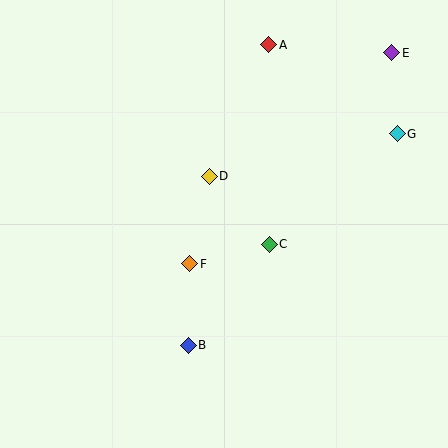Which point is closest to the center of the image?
Point C at (269, 244) is closest to the center.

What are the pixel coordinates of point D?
Point D is at (209, 176).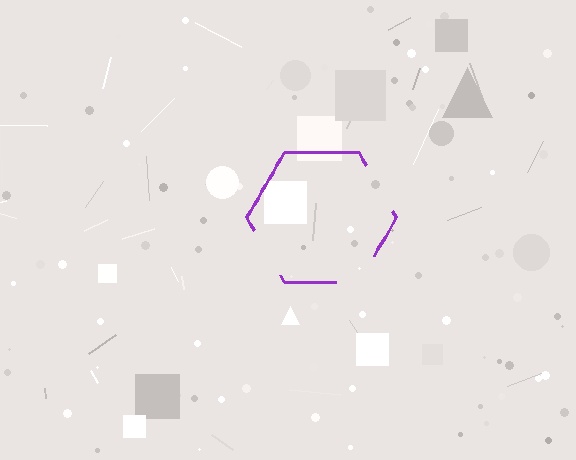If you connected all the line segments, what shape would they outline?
They would outline a hexagon.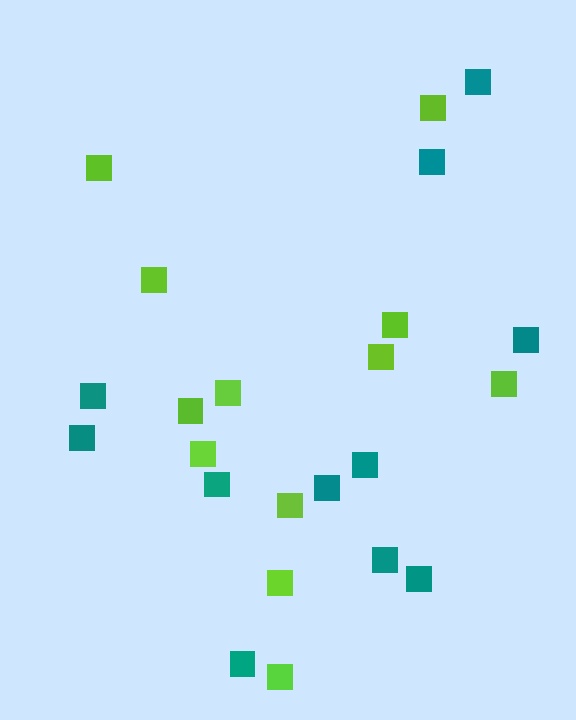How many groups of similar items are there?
There are 2 groups: one group of teal squares (11) and one group of lime squares (12).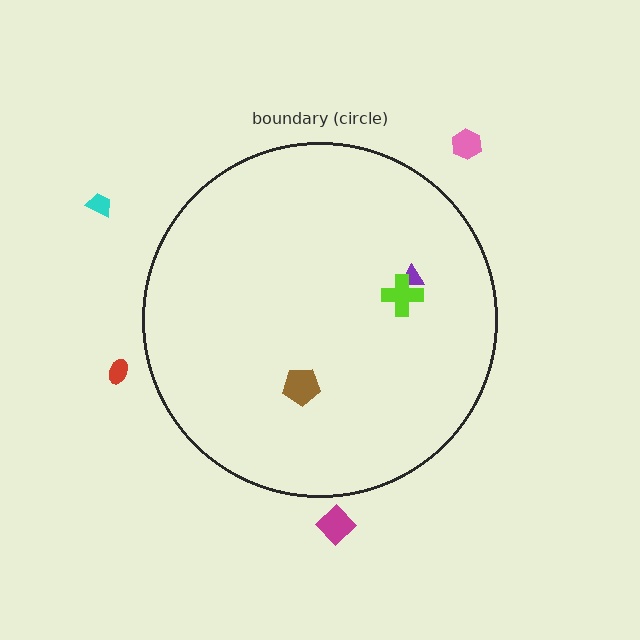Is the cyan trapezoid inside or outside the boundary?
Outside.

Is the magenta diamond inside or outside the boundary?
Outside.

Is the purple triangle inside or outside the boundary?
Inside.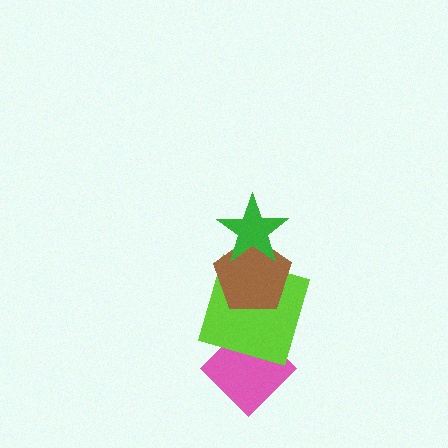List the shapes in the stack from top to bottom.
From top to bottom: the green star, the brown pentagon, the lime square, the pink diamond.